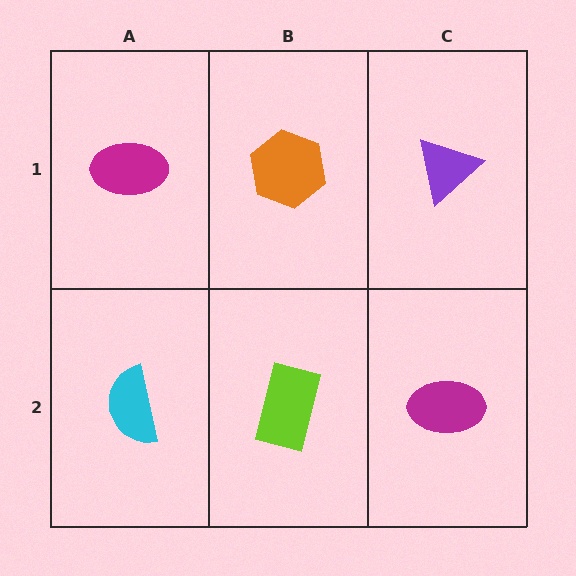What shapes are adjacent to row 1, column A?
A cyan semicircle (row 2, column A), an orange hexagon (row 1, column B).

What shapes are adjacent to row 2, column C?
A purple triangle (row 1, column C), a lime rectangle (row 2, column B).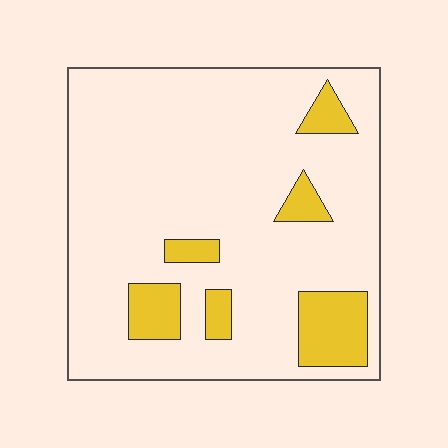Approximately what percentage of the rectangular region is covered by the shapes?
Approximately 15%.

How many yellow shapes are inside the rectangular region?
6.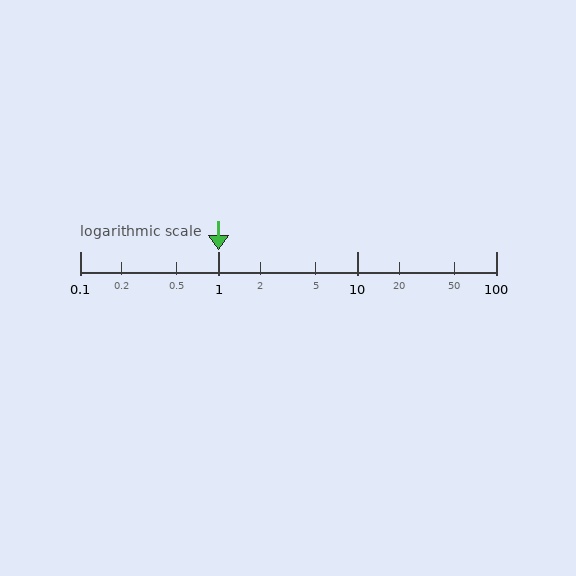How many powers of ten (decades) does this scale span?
The scale spans 3 decades, from 0.1 to 100.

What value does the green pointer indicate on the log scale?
The pointer indicates approximately 1.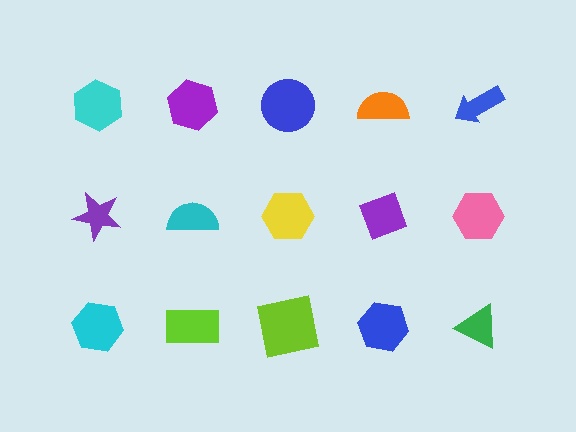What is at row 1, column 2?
A purple hexagon.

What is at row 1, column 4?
An orange semicircle.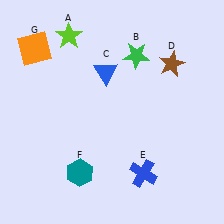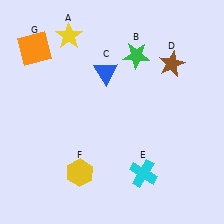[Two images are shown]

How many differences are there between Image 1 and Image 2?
There are 3 differences between the two images.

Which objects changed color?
A changed from lime to yellow. E changed from blue to cyan. F changed from teal to yellow.